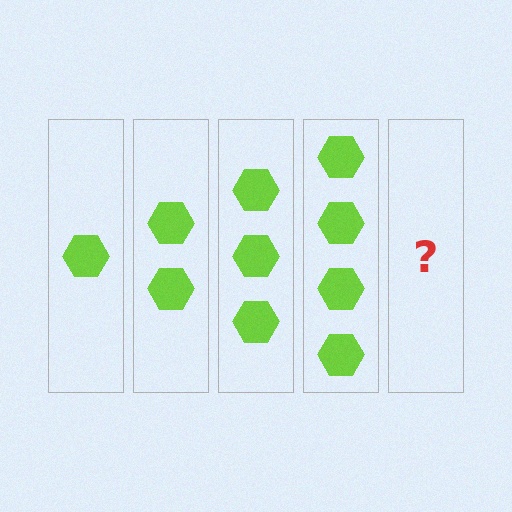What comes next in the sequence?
The next element should be 5 hexagons.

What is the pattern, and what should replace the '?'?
The pattern is that each step adds one more hexagon. The '?' should be 5 hexagons.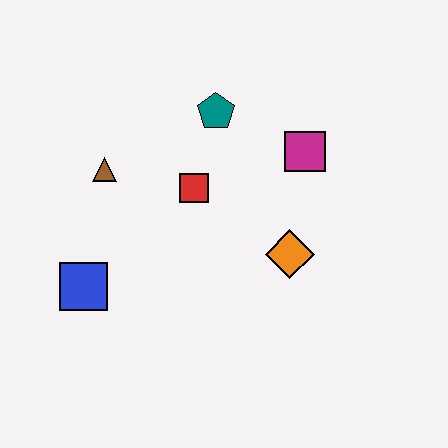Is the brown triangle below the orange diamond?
No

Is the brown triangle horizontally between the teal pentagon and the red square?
No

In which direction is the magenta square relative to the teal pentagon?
The magenta square is to the right of the teal pentagon.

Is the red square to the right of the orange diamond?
No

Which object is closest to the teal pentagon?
The red square is closest to the teal pentagon.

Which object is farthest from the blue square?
The magenta square is farthest from the blue square.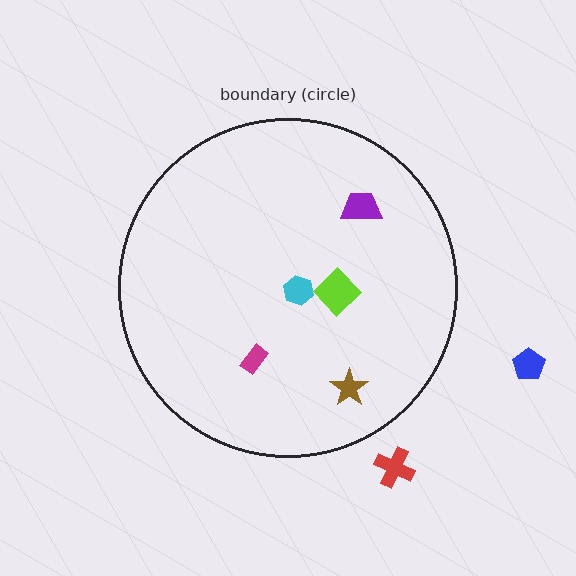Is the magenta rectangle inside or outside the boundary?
Inside.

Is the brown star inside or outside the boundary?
Inside.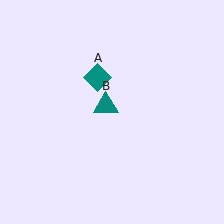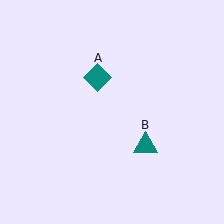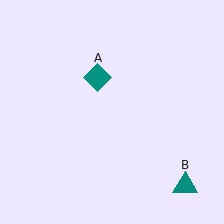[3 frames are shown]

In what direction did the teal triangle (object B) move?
The teal triangle (object B) moved down and to the right.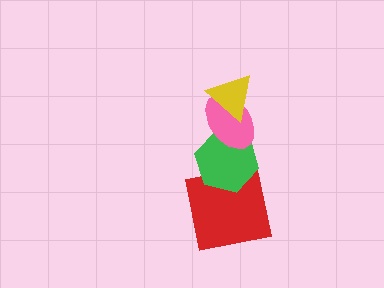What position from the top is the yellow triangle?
The yellow triangle is 1st from the top.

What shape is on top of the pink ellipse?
The yellow triangle is on top of the pink ellipse.